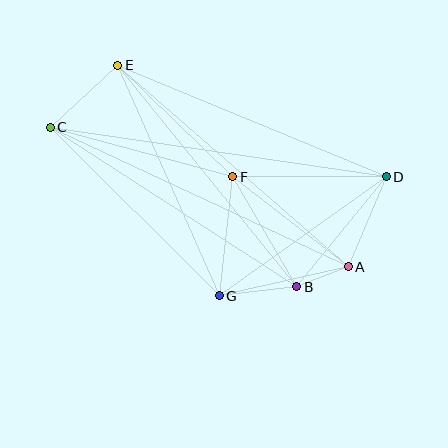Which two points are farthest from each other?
Points C and D are farthest from each other.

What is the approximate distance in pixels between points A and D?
The distance between A and D is approximately 97 pixels.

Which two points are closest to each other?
Points A and B are closest to each other.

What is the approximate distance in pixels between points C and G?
The distance between C and G is approximately 238 pixels.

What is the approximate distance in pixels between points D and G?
The distance between D and G is approximately 205 pixels.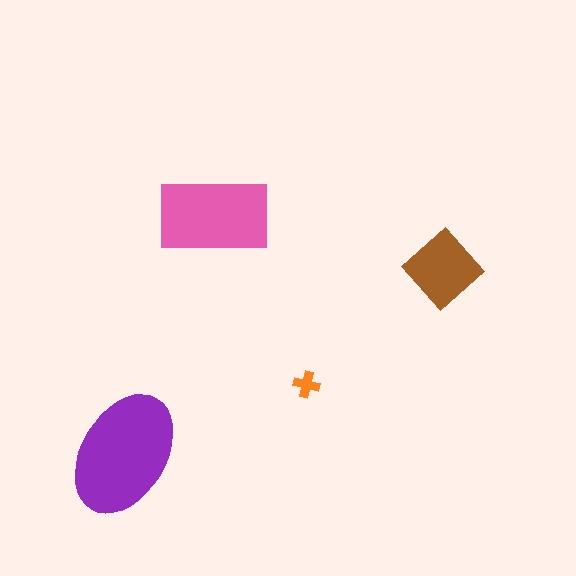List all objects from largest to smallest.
The purple ellipse, the pink rectangle, the brown diamond, the orange cross.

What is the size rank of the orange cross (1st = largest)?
4th.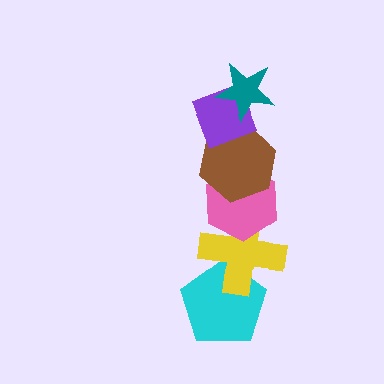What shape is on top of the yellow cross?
The pink hexagon is on top of the yellow cross.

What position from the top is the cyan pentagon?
The cyan pentagon is 6th from the top.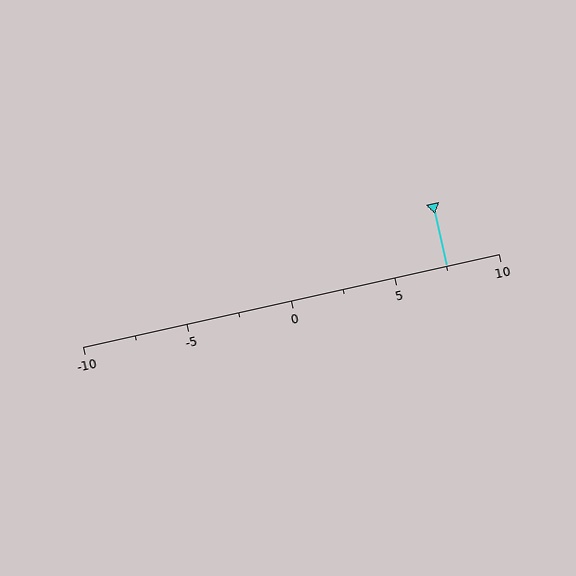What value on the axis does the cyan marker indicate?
The marker indicates approximately 7.5.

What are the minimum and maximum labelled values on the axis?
The axis runs from -10 to 10.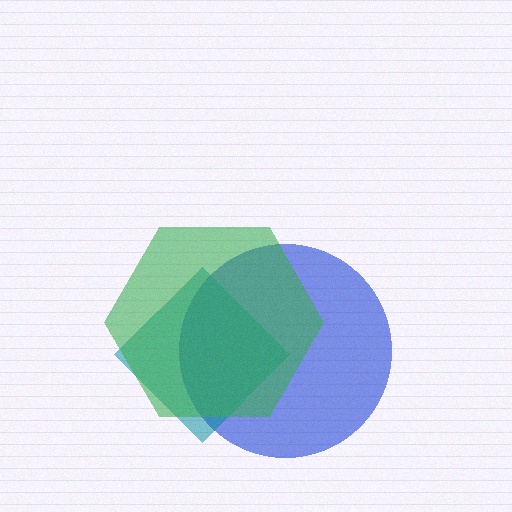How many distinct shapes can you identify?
There are 3 distinct shapes: a blue circle, a teal diamond, a green hexagon.